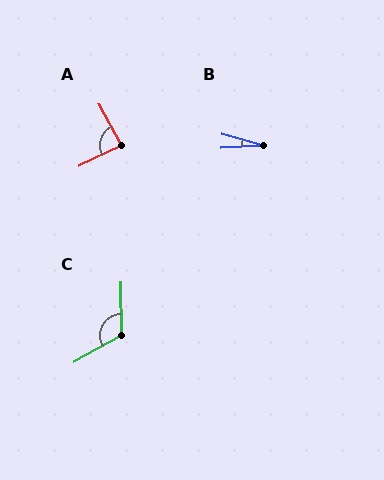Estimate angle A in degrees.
Approximately 87 degrees.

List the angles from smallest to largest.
B (20°), A (87°), C (118°).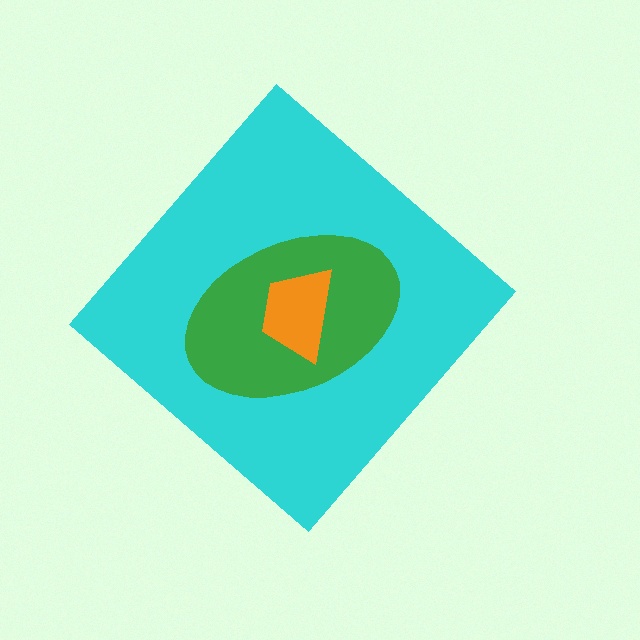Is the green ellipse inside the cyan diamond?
Yes.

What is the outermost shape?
The cyan diamond.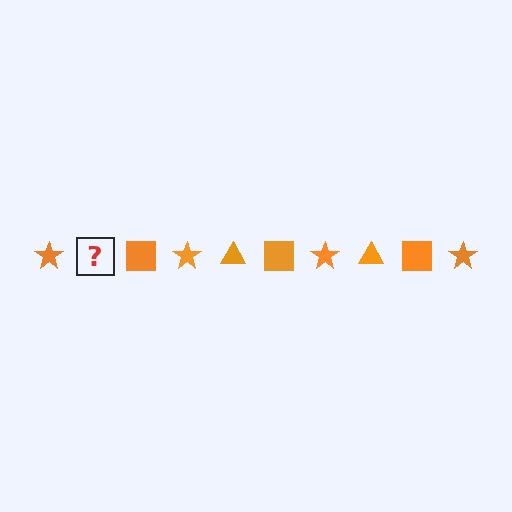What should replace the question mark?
The question mark should be replaced with an orange triangle.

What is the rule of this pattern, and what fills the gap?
The rule is that the pattern cycles through star, triangle, square shapes in orange. The gap should be filled with an orange triangle.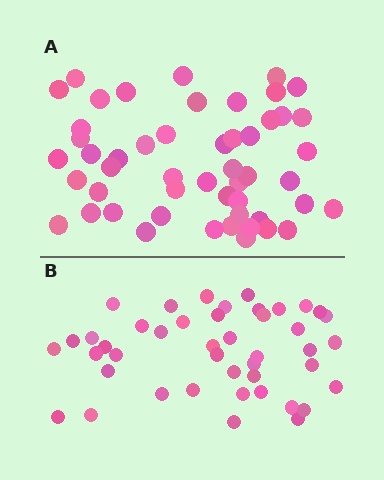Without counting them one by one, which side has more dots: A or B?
Region A (the top region) has more dots.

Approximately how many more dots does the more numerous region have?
Region A has roughly 8 or so more dots than region B.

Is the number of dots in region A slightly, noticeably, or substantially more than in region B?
Region A has only slightly more — the two regions are fairly close. The ratio is roughly 1.2 to 1.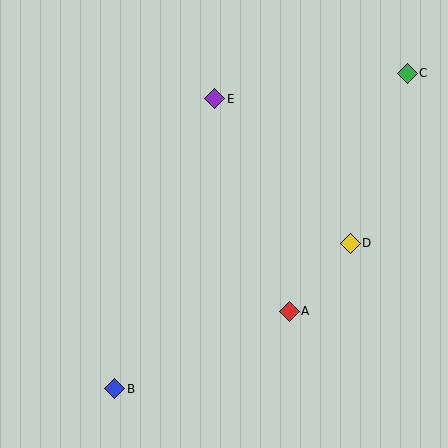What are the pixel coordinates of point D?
Point D is at (350, 243).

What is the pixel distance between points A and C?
The distance between A and C is 265 pixels.